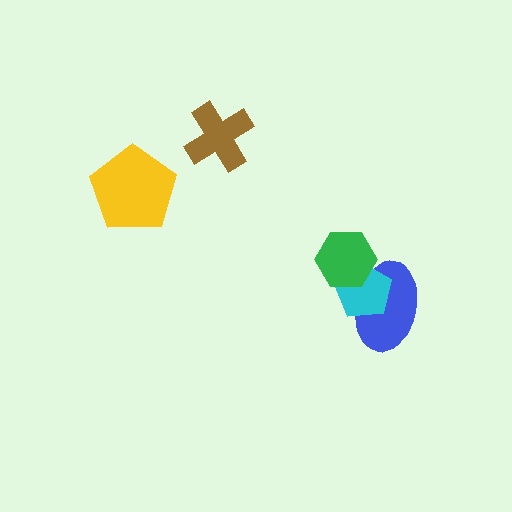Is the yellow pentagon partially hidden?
No, no other shape covers it.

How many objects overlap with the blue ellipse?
2 objects overlap with the blue ellipse.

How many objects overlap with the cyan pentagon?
2 objects overlap with the cyan pentagon.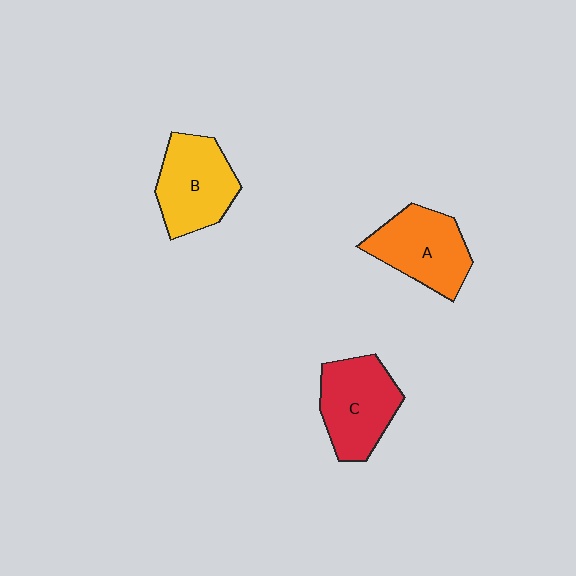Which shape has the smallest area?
Shape A (orange).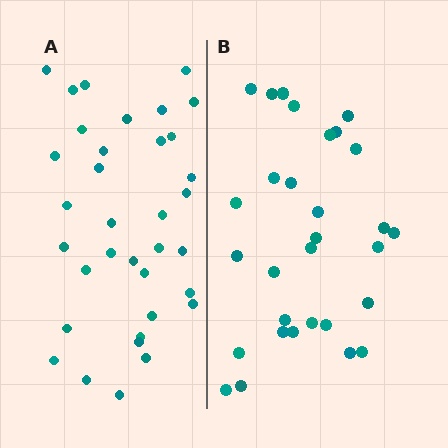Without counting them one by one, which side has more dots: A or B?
Region A (the left region) has more dots.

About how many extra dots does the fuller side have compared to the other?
Region A has about 5 more dots than region B.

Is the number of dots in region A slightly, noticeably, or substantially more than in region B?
Region A has only slightly more — the two regions are fairly close. The ratio is roughly 1.2 to 1.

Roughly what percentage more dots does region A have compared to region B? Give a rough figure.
About 15% more.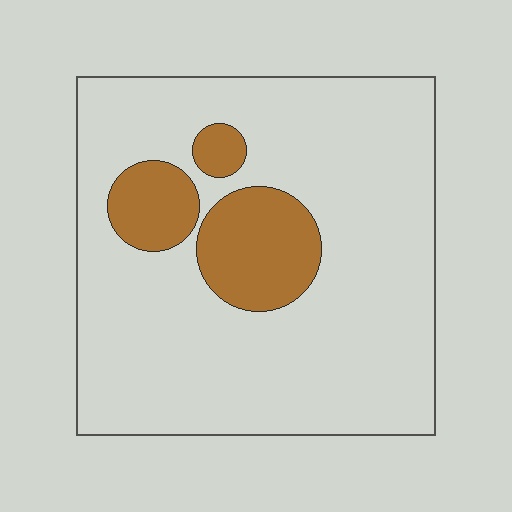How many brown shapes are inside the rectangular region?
3.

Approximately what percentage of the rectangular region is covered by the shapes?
Approximately 15%.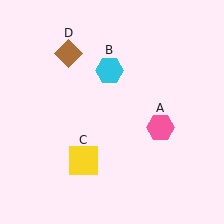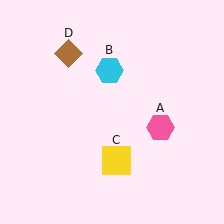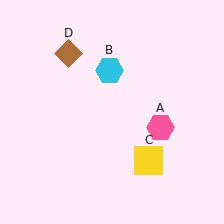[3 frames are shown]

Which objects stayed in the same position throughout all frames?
Pink hexagon (object A) and cyan hexagon (object B) and brown diamond (object D) remained stationary.